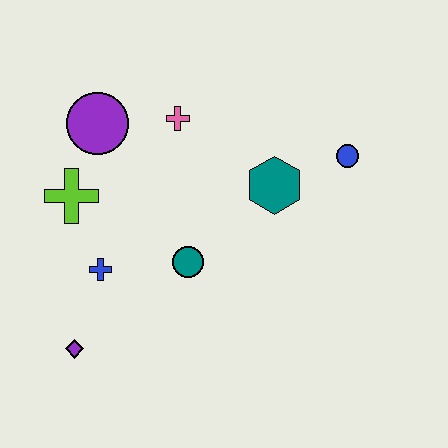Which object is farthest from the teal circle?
The blue circle is farthest from the teal circle.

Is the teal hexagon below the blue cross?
No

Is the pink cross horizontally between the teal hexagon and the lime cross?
Yes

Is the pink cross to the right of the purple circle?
Yes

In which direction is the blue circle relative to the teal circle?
The blue circle is to the right of the teal circle.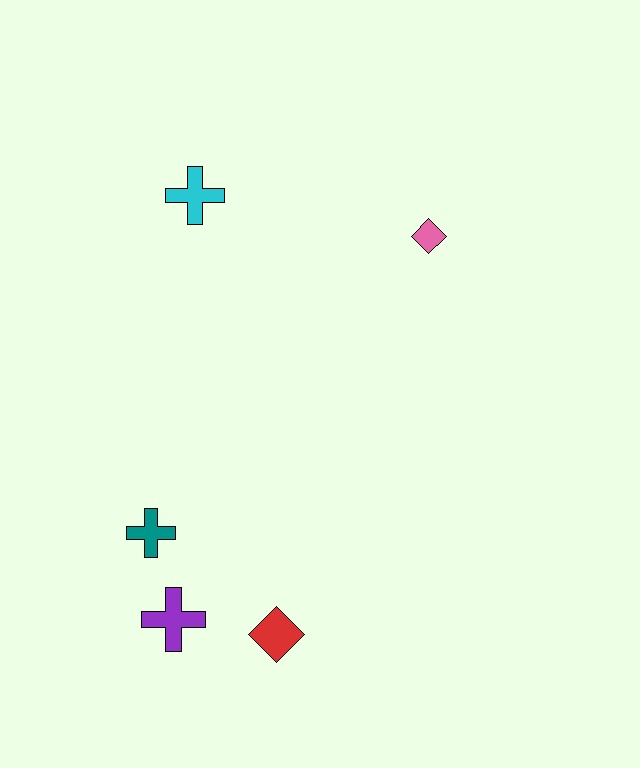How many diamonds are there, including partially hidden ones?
There are 2 diamonds.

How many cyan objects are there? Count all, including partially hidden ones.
There is 1 cyan object.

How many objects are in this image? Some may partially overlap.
There are 5 objects.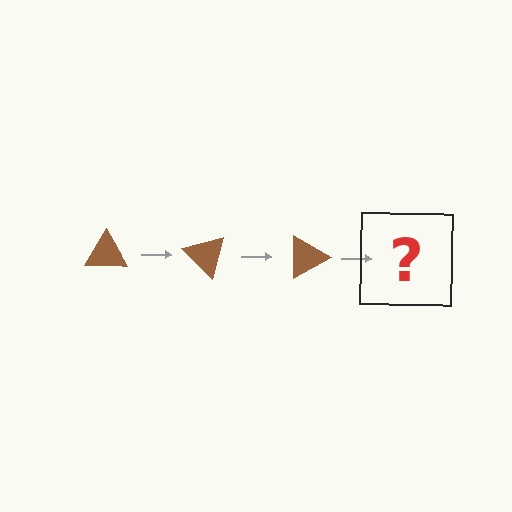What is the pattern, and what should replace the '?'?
The pattern is that the triangle rotates 45 degrees each step. The '?' should be a brown triangle rotated 135 degrees.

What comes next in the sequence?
The next element should be a brown triangle rotated 135 degrees.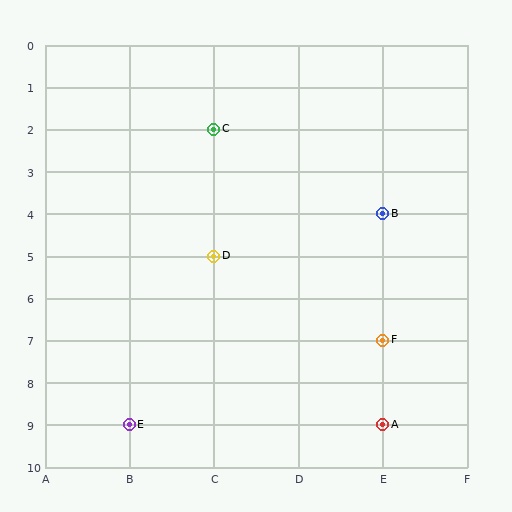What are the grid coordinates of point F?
Point F is at grid coordinates (E, 7).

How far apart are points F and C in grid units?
Points F and C are 2 columns and 5 rows apart (about 5.4 grid units diagonally).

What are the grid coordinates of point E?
Point E is at grid coordinates (B, 9).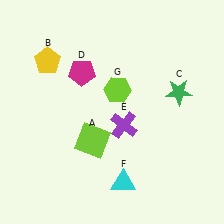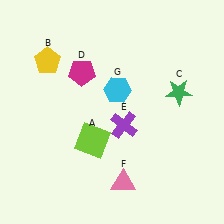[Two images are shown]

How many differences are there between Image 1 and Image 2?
There are 2 differences between the two images.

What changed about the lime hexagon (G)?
In Image 1, G is lime. In Image 2, it changed to cyan.